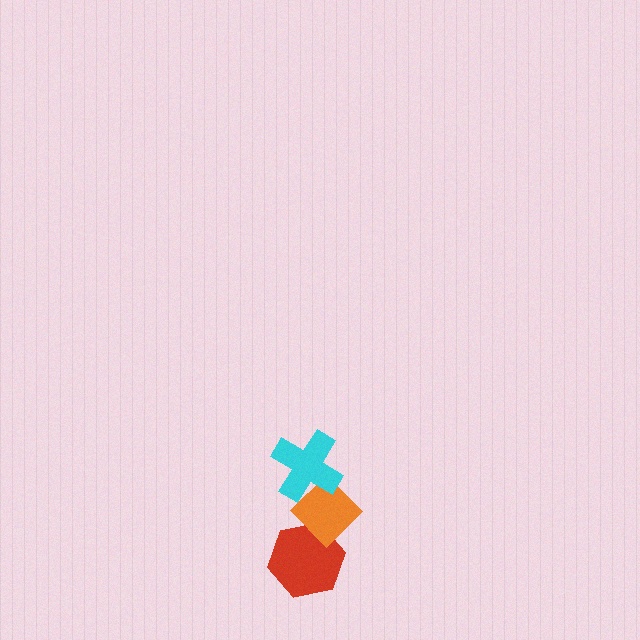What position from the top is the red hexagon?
The red hexagon is 3rd from the top.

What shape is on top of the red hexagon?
The orange diamond is on top of the red hexagon.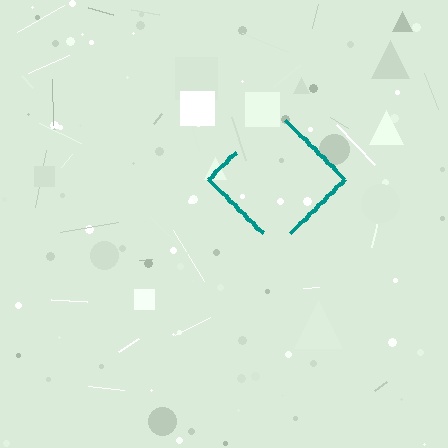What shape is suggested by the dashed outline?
The dashed outline suggests a diamond.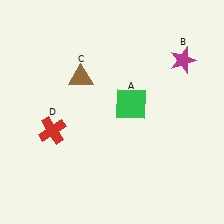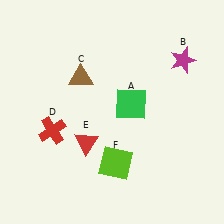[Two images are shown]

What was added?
A red triangle (E), a lime square (F) were added in Image 2.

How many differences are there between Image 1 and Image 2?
There are 2 differences between the two images.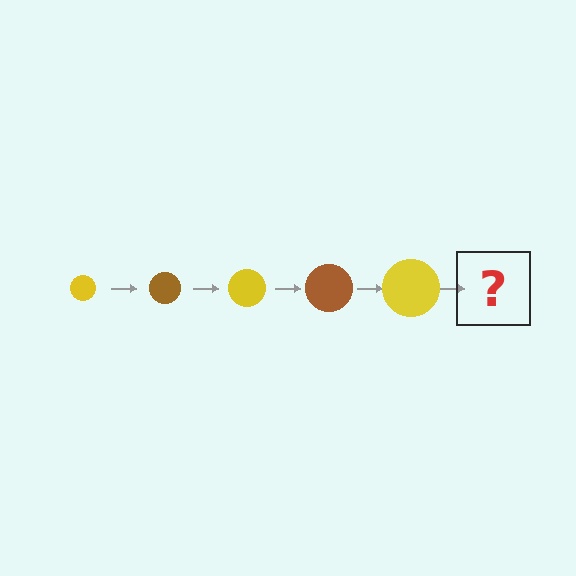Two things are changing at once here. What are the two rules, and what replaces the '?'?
The two rules are that the circle grows larger each step and the color cycles through yellow and brown. The '?' should be a brown circle, larger than the previous one.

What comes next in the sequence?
The next element should be a brown circle, larger than the previous one.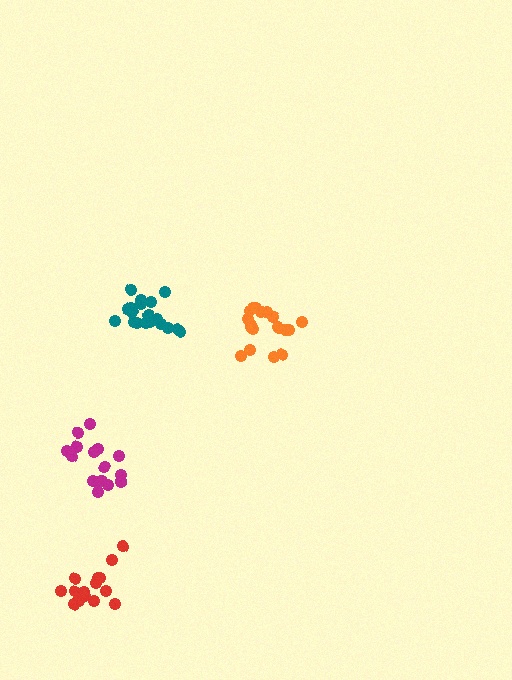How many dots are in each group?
Group 1: 17 dots, Group 2: 19 dots, Group 3: 19 dots, Group 4: 15 dots (70 total).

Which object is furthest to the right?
The orange cluster is rightmost.